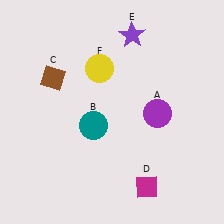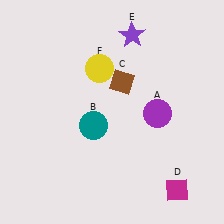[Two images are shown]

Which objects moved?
The objects that moved are: the brown diamond (C), the magenta diamond (D).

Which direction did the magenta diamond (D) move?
The magenta diamond (D) moved right.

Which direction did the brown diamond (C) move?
The brown diamond (C) moved right.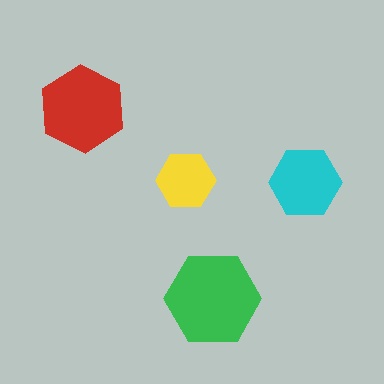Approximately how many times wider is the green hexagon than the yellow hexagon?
About 1.5 times wider.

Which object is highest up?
The red hexagon is topmost.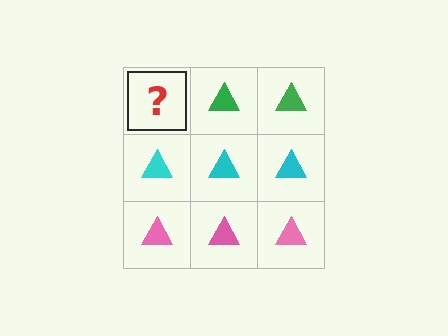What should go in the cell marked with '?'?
The missing cell should contain a green triangle.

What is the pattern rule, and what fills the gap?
The rule is that each row has a consistent color. The gap should be filled with a green triangle.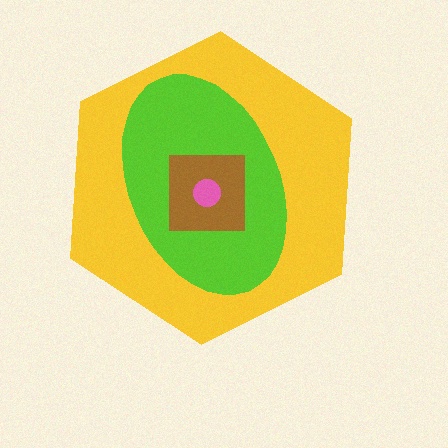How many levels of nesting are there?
4.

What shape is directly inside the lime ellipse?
The brown square.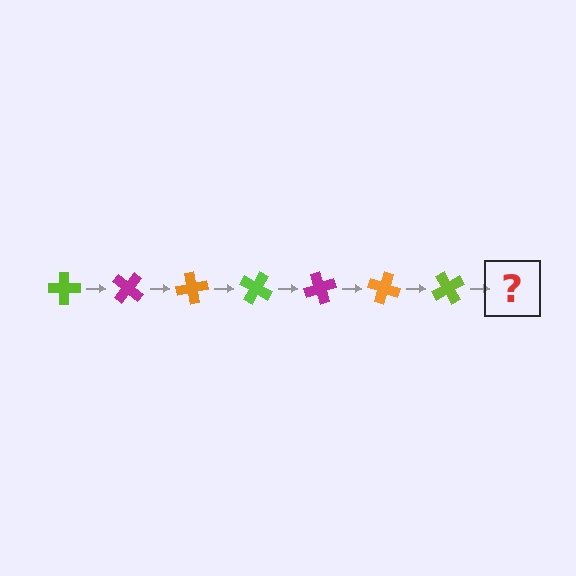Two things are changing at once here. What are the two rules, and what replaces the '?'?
The two rules are that it rotates 40 degrees each step and the color cycles through lime, magenta, and orange. The '?' should be a magenta cross, rotated 280 degrees from the start.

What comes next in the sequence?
The next element should be a magenta cross, rotated 280 degrees from the start.